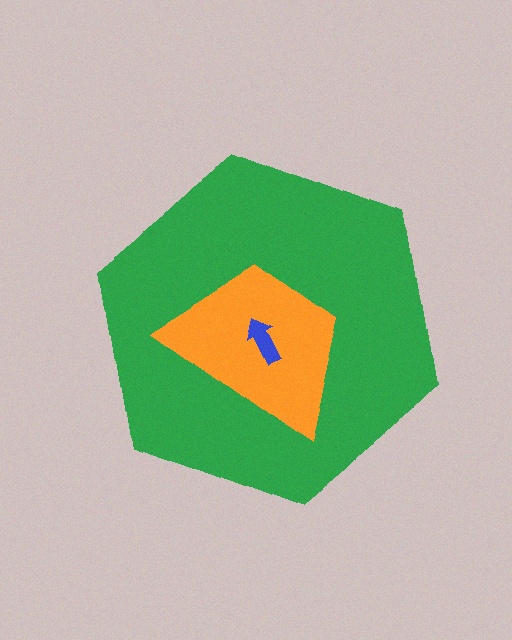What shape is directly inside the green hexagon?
The orange trapezoid.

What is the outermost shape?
The green hexagon.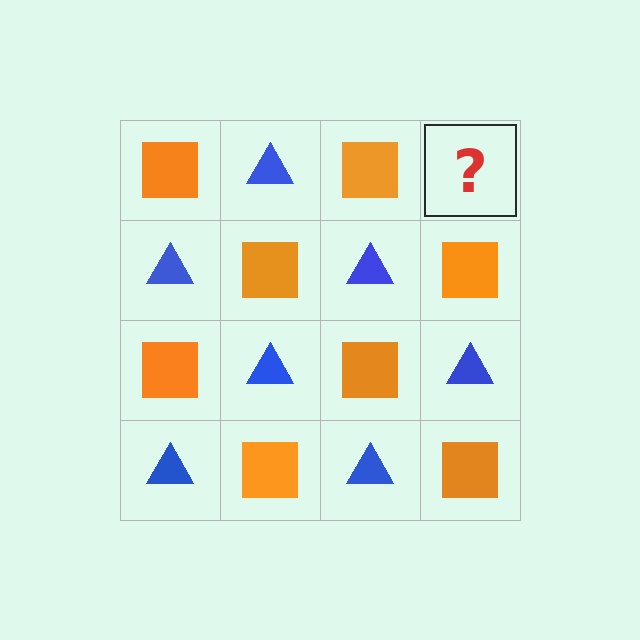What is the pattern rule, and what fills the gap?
The rule is that it alternates orange square and blue triangle in a checkerboard pattern. The gap should be filled with a blue triangle.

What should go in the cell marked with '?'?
The missing cell should contain a blue triangle.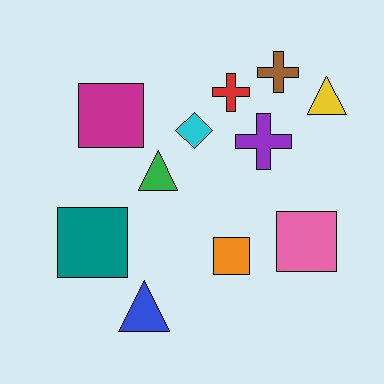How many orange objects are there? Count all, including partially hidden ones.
There is 1 orange object.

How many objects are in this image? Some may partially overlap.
There are 11 objects.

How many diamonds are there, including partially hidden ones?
There is 1 diamond.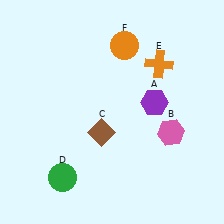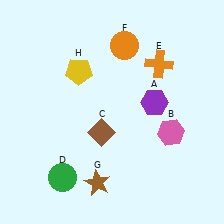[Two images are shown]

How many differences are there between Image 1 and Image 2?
There are 2 differences between the two images.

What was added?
A brown star (G), a yellow pentagon (H) were added in Image 2.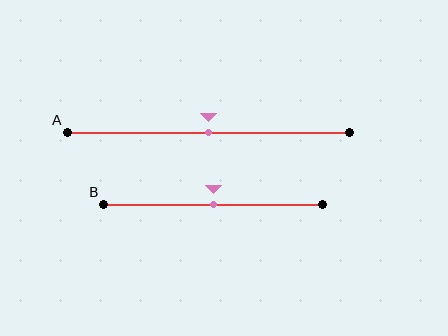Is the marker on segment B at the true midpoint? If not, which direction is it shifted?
Yes, the marker on segment B is at the true midpoint.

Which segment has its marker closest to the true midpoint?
Segment A has its marker closest to the true midpoint.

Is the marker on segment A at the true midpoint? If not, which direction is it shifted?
Yes, the marker on segment A is at the true midpoint.